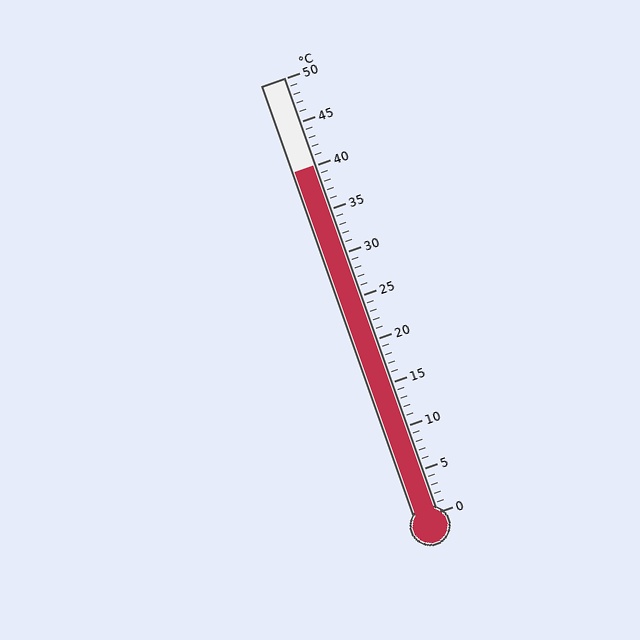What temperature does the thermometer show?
The thermometer shows approximately 40°C.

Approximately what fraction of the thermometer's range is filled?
The thermometer is filled to approximately 80% of its range.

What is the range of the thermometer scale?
The thermometer scale ranges from 0°C to 50°C.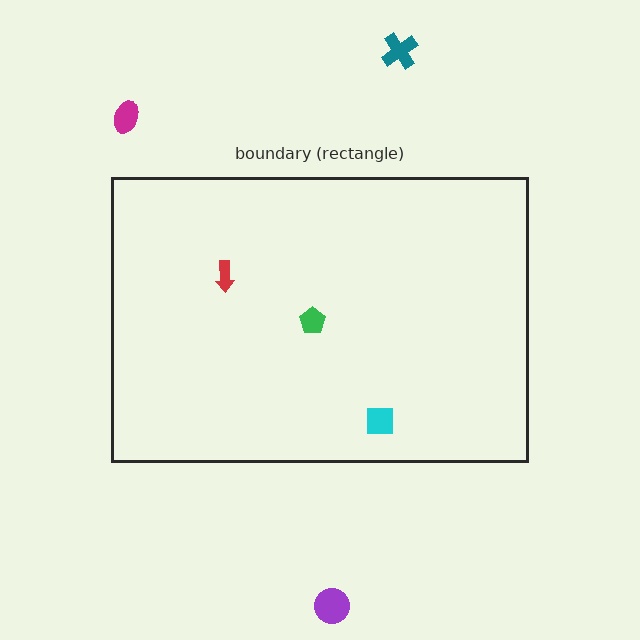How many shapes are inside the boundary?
3 inside, 3 outside.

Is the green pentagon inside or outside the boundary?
Inside.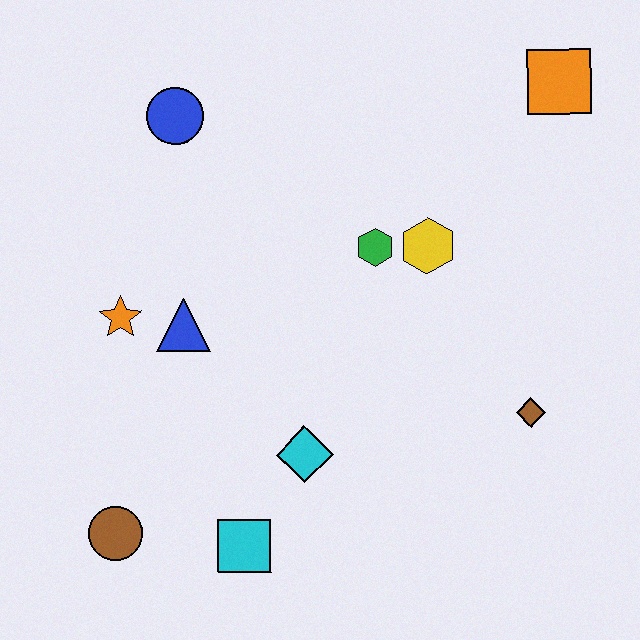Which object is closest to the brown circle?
The cyan square is closest to the brown circle.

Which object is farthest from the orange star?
The orange square is farthest from the orange star.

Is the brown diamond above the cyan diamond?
Yes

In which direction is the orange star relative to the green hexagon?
The orange star is to the left of the green hexagon.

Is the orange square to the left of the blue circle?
No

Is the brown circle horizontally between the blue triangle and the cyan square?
No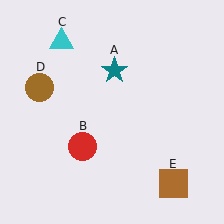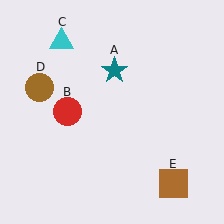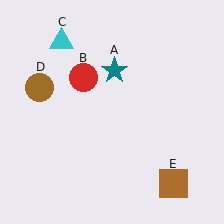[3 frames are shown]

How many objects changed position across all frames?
1 object changed position: red circle (object B).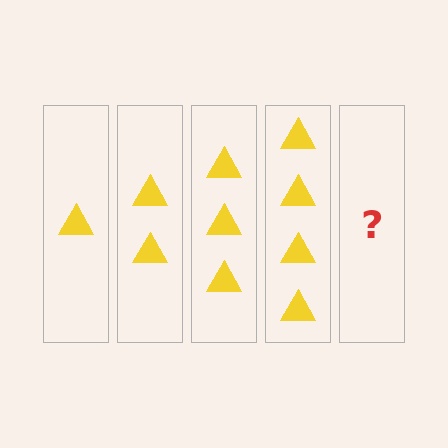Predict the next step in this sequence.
The next step is 5 triangles.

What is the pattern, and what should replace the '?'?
The pattern is that each step adds one more triangle. The '?' should be 5 triangles.